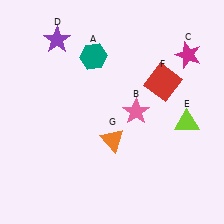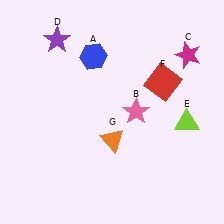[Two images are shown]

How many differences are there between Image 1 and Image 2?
There is 1 difference between the two images.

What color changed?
The hexagon (A) changed from teal in Image 1 to blue in Image 2.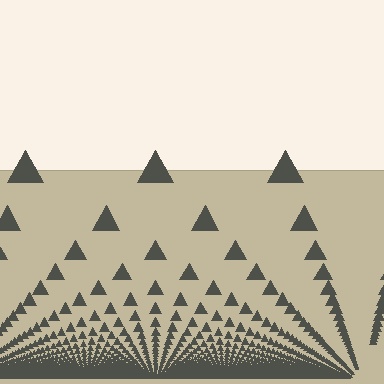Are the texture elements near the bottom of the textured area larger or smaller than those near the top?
Smaller. The gradient is inverted — elements near the bottom are smaller and denser.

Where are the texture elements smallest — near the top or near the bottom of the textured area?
Near the bottom.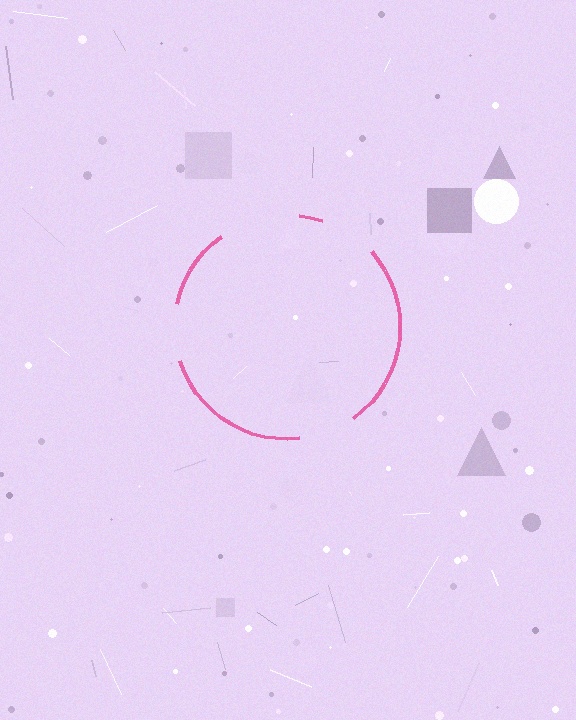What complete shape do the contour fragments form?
The contour fragments form a circle.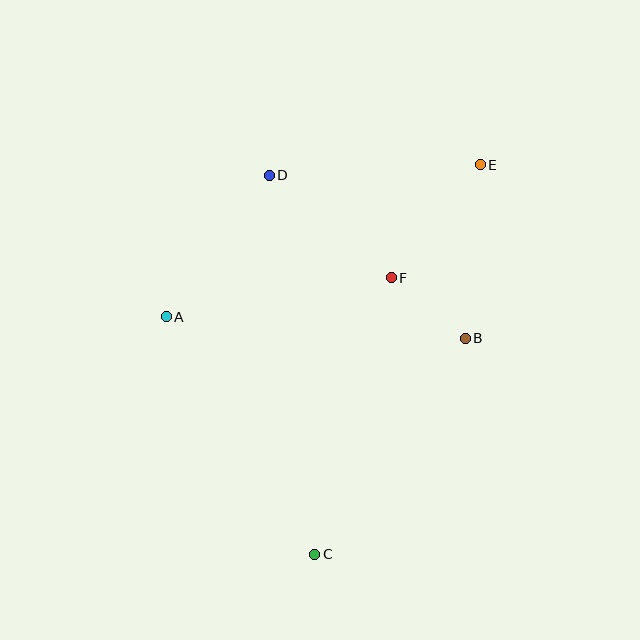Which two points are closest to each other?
Points B and F are closest to each other.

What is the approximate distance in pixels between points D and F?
The distance between D and F is approximately 159 pixels.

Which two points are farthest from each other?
Points C and E are farthest from each other.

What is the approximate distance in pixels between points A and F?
The distance between A and F is approximately 228 pixels.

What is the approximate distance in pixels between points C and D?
The distance between C and D is approximately 382 pixels.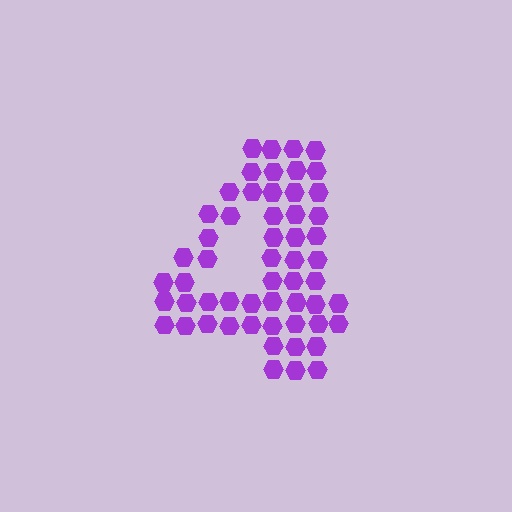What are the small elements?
The small elements are hexagons.